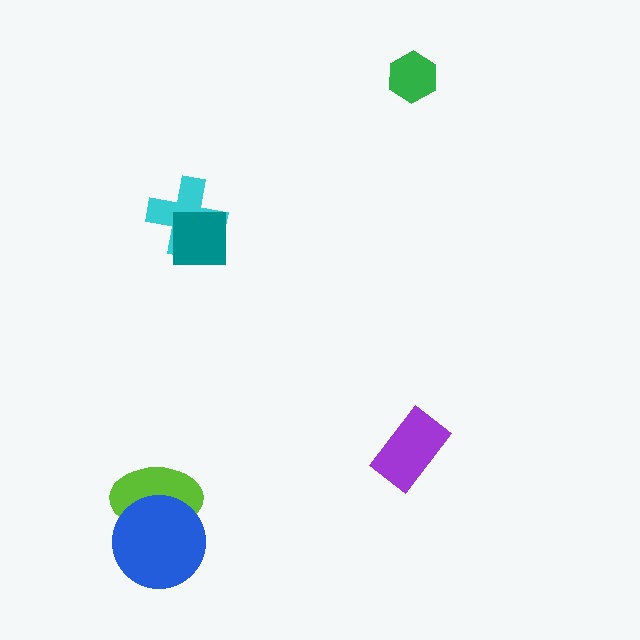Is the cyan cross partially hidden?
Yes, it is partially covered by another shape.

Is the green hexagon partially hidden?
No, no other shape covers it.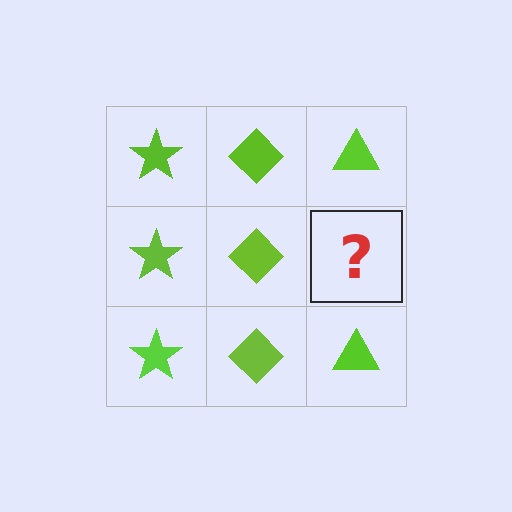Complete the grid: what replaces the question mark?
The question mark should be replaced with a lime triangle.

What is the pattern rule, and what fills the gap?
The rule is that each column has a consistent shape. The gap should be filled with a lime triangle.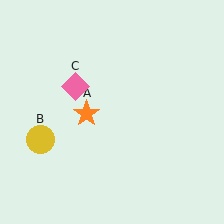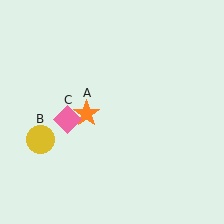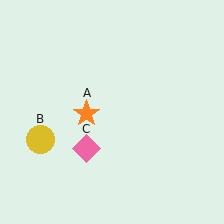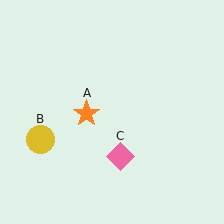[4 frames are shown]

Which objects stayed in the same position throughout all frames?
Orange star (object A) and yellow circle (object B) remained stationary.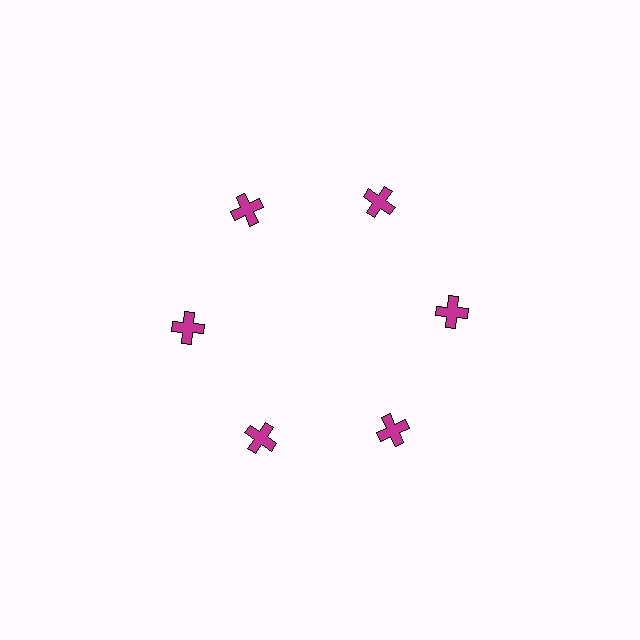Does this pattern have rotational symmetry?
Yes, this pattern has 6-fold rotational symmetry. It looks the same after rotating 60 degrees around the center.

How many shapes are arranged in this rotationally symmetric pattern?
There are 6 shapes, arranged in 6 groups of 1.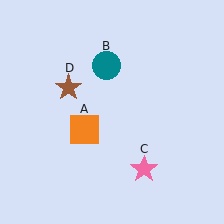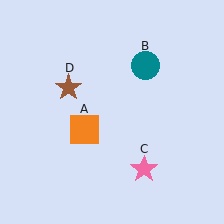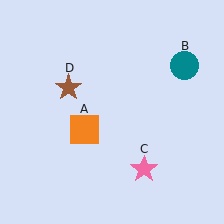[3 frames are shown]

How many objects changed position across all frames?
1 object changed position: teal circle (object B).